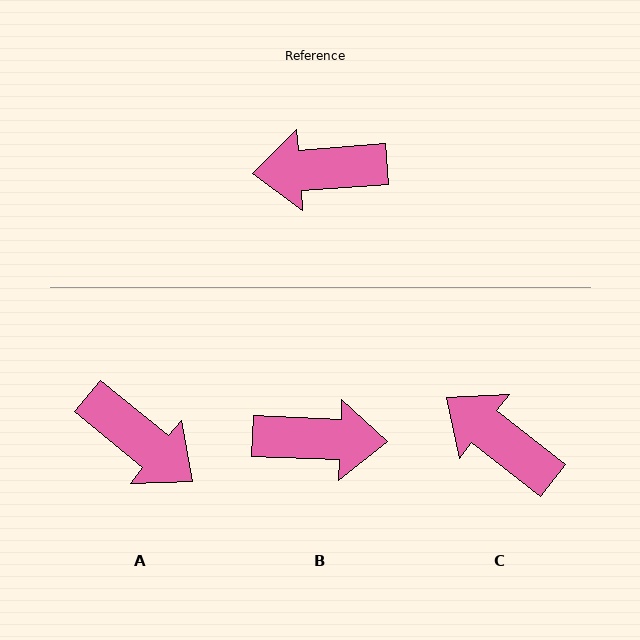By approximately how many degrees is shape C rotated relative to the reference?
Approximately 42 degrees clockwise.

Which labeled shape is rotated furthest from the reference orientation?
B, about 173 degrees away.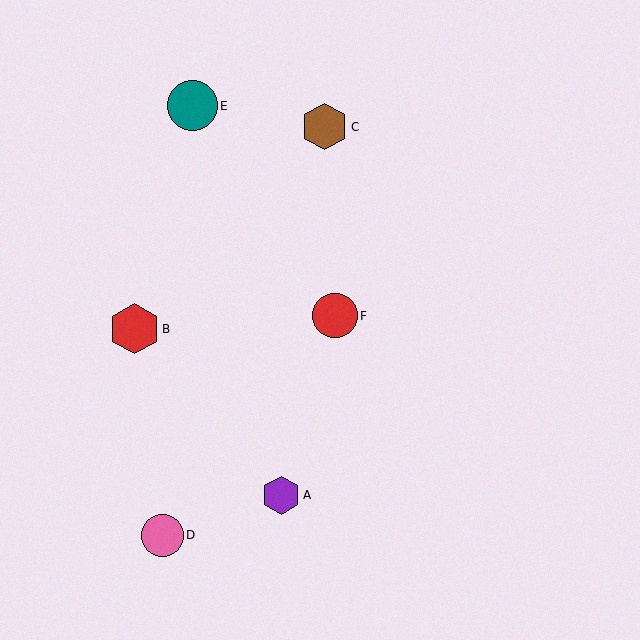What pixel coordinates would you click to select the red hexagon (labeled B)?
Click at (134, 329) to select the red hexagon B.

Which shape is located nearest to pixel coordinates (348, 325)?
The red circle (labeled F) at (335, 316) is nearest to that location.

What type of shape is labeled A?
Shape A is a purple hexagon.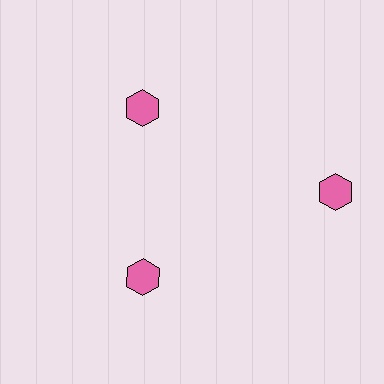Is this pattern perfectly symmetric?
No. The 3 pink hexagons are arranged in a ring, but one element near the 3 o'clock position is pushed outward from the center, breaking the 3-fold rotational symmetry.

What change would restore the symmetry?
The symmetry would be restored by moving it inward, back onto the ring so that all 3 hexagons sit at equal angles and equal distance from the center.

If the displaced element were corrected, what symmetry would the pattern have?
It would have 3-fold rotational symmetry — the pattern would map onto itself every 120 degrees.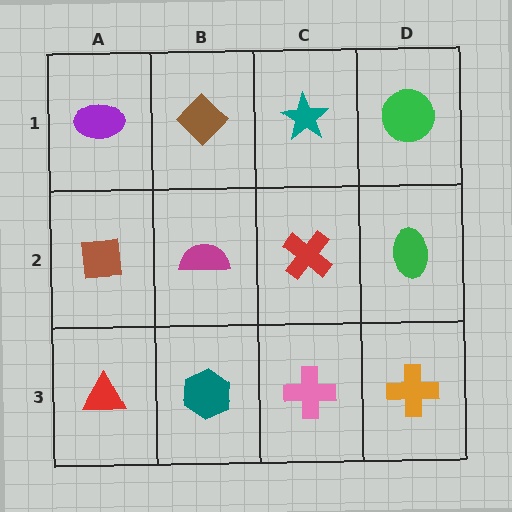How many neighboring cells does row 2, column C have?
4.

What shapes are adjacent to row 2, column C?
A teal star (row 1, column C), a pink cross (row 3, column C), a magenta semicircle (row 2, column B), a green ellipse (row 2, column D).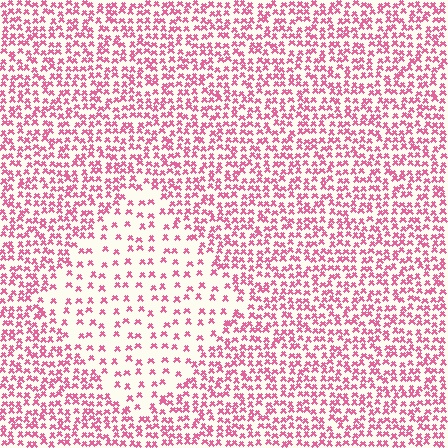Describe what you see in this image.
The image contains small pink elements arranged at two different densities. A diamond-shaped region is visible where the elements are less densely packed than the surrounding area.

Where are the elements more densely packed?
The elements are more densely packed outside the diamond boundary.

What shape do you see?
I see a diamond.